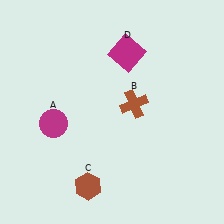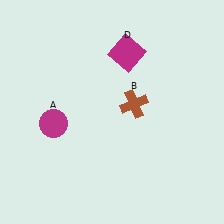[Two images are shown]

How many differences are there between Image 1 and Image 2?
There is 1 difference between the two images.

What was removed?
The brown hexagon (C) was removed in Image 2.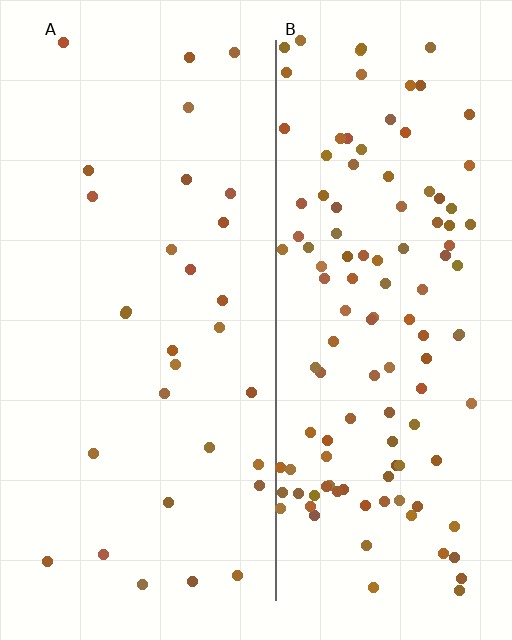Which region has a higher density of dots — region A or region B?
B (the right).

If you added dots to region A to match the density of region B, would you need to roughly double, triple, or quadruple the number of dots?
Approximately quadruple.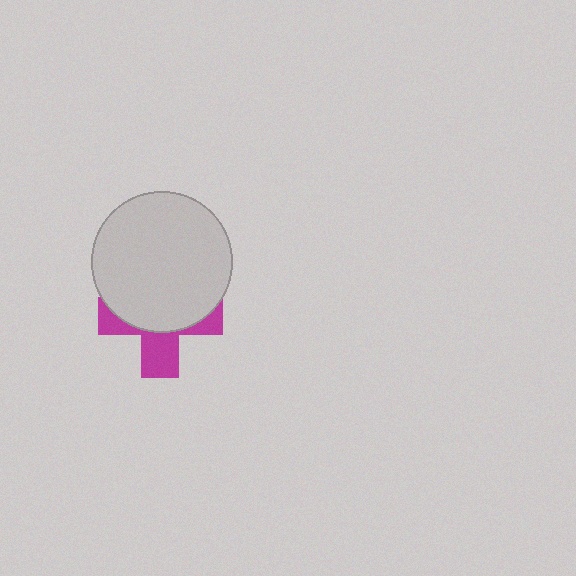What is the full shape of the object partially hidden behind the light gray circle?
The partially hidden object is a magenta cross.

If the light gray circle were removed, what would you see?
You would see the complete magenta cross.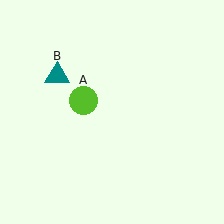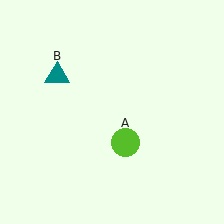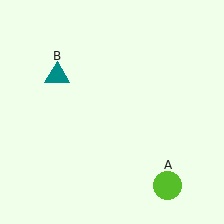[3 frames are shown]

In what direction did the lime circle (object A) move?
The lime circle (object A) moved down and to the right.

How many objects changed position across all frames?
1 object changed position: lime circle (object A).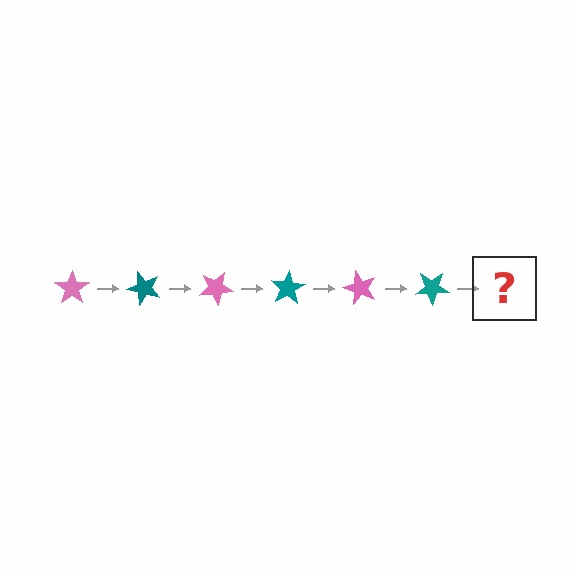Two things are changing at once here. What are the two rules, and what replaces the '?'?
The two rules are that it rotates 50 degrees each step and the color cycles through pink and teal. The '?' should be a pink star, rotated 300 degrees from the start.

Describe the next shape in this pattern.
It should be a pink star, rotated 300 degrees from the start.